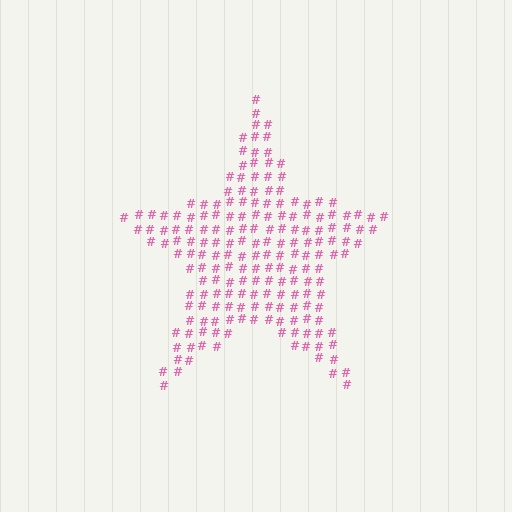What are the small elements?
The small elements are hash symbols.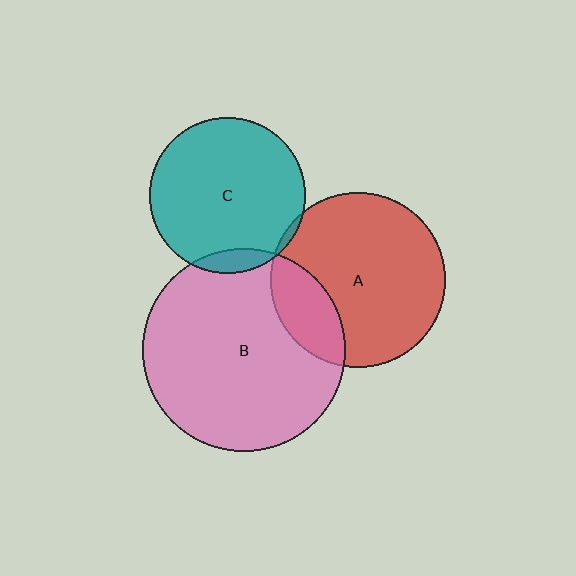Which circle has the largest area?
Circle B (pink).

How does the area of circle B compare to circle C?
Approximately 1.7 times.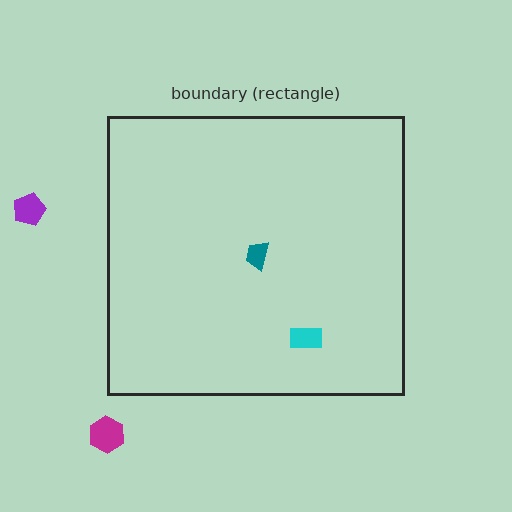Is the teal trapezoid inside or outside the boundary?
Inside.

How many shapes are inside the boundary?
2 inside, 2 outside.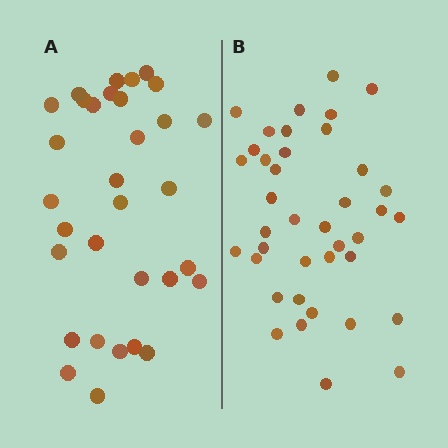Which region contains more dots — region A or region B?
Region B (the right region) has more dots.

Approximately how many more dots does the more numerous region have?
Region B has roughly 8 or so more dots than region A.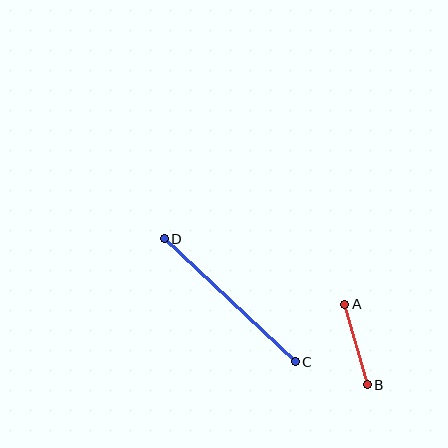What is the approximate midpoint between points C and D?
The midpoint is at approximately (230, 300) pixels.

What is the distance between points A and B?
The distance is approximately 83 pixels.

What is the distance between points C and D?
The distance is approximately 180 pixels.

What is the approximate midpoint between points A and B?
The midpoint is at approximately (356, 345) pixels.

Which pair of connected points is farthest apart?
Points C and D are farthest apart.